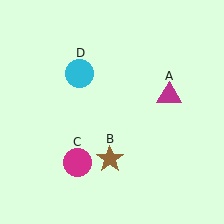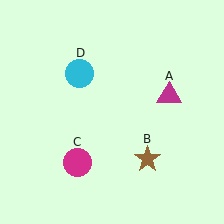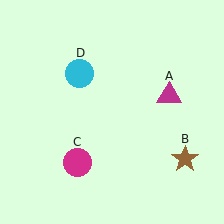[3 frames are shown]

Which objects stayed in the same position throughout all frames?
Magenta triangle (object A) and magenta circle (object C) and cyan circle (object D) remained stationary.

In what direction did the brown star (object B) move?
The brown star (object B) moved right.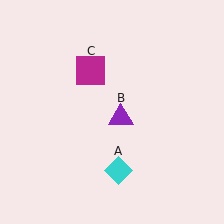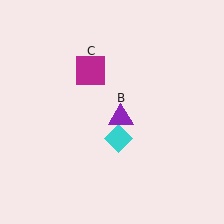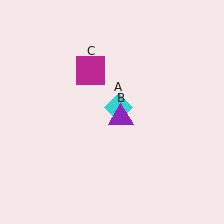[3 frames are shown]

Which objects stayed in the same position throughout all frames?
Purple triangle (object B) and magenta square (object C) remained stationary.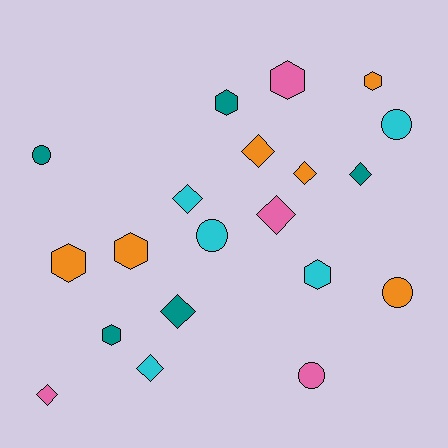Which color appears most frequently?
Orange, with 6 objects.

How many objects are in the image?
There are 20 objects.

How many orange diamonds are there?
There are 2 orange diamonds.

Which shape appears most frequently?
Diamond, with 8 objects.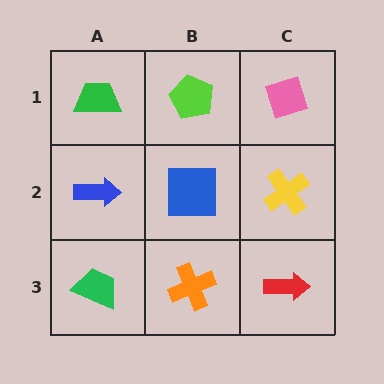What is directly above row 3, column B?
A blue square.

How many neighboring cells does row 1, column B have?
3.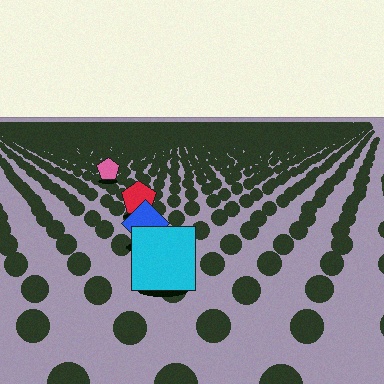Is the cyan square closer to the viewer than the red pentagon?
Yes. The cyan square is closer — you can tell from the texture gradient: the ground texture is coarser near it.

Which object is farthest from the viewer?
The pink pentagon is farthest from the viewer. It appears smaller and the ground texture around it is denser.